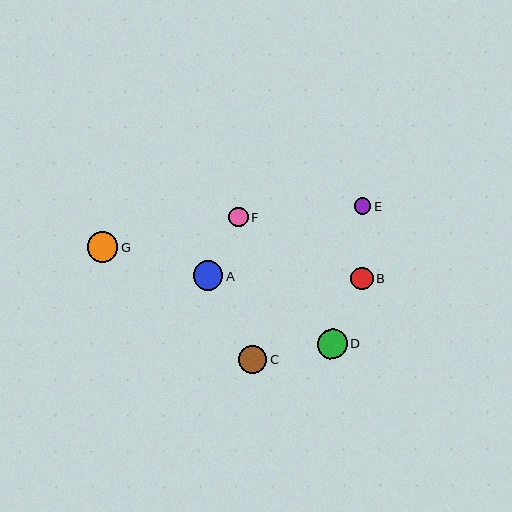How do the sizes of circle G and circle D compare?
Circle G and circle D are approximately the same size.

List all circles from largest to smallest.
From largest to smallest: G, D, A, C, B, F, E.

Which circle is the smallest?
Circle E is the smallest with a size of approximately 16 pixels.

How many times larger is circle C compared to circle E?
Circle C is approximately 1.7 times the size of circle E.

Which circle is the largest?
Circle G is the largest with a size of approximately 31 pixels.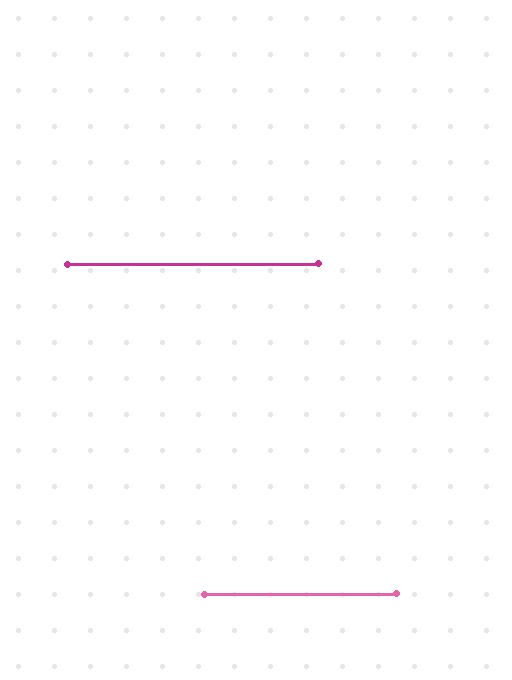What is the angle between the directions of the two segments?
Approximately 0 degrees.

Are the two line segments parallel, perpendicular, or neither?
Parallel — their directions differ by only 0.1°.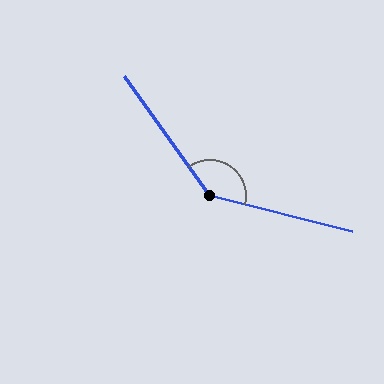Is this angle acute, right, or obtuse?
It is obtuse.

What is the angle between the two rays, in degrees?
Approximately 139 degrees.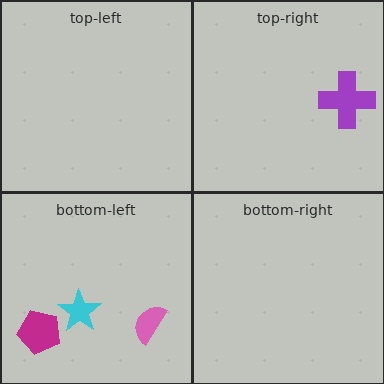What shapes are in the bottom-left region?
The pink semicircle, the magenta pentagon, the cyan star.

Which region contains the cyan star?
The bottom-left region.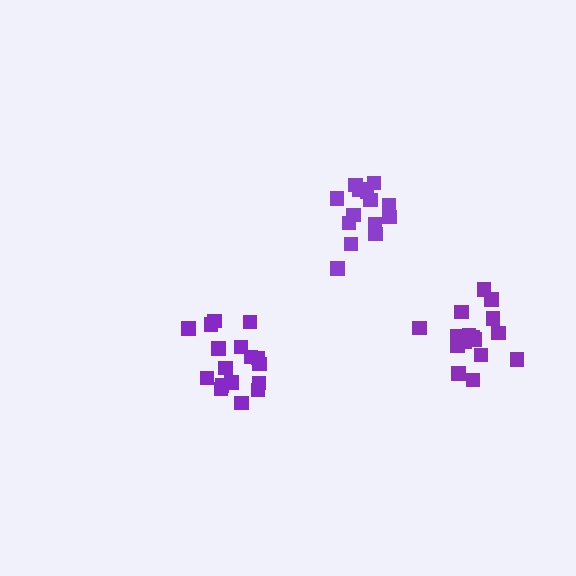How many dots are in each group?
Group 1: 16 dots, Group 2: 17 dots, Group 3: 14 dots (47 total).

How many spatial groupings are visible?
There are 3 spatial groupings.